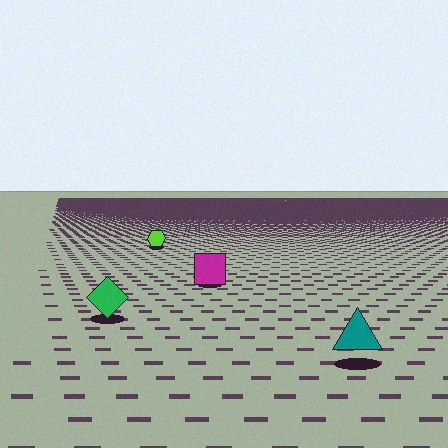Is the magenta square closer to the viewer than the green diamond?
No. The green diamond is closer — you can tell from the texture gradient: the ground texture is coarser near it.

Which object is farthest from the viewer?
The lime hexagon is farthest from the viewer. It appears smaller and the ground texture around it is denser.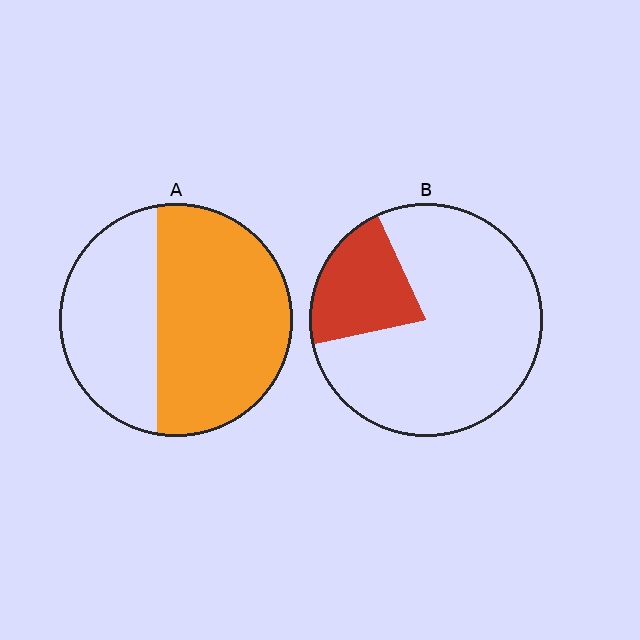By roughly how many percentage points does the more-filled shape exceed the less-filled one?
By roughly 40 percentage points (A over B).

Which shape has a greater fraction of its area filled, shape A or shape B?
Shape A.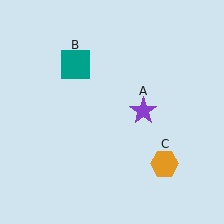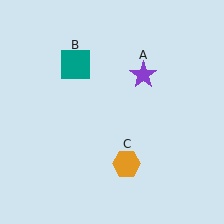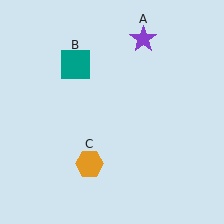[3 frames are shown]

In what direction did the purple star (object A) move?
The purple star (object A) moved up.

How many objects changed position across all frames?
2 objects changed position: purple star (object A), orange hexagon (object C).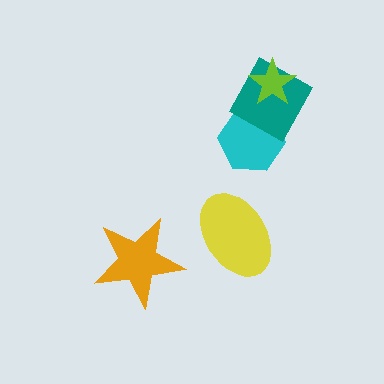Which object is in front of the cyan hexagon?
The teal diamond is in front of the cyan hexagon.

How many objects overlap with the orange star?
0 objects overlap with the orange star.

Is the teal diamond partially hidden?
Yes, it is partially covered by another shape.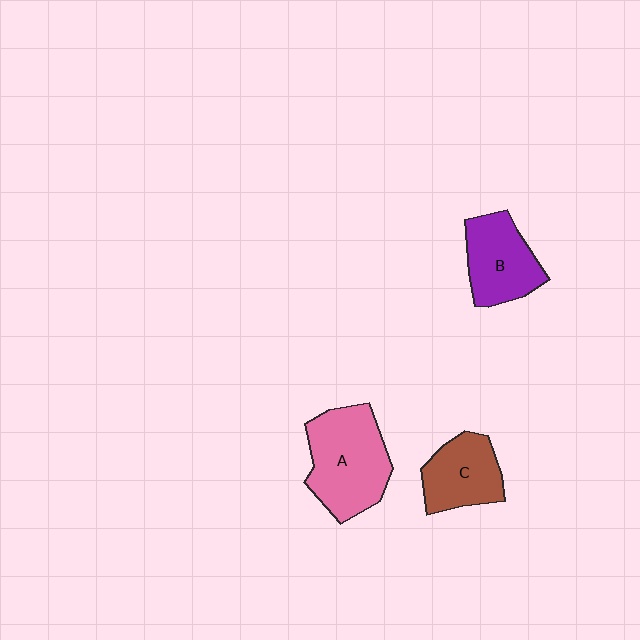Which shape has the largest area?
Shape A (pink).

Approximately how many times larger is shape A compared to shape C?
Approximately 1.5 times.